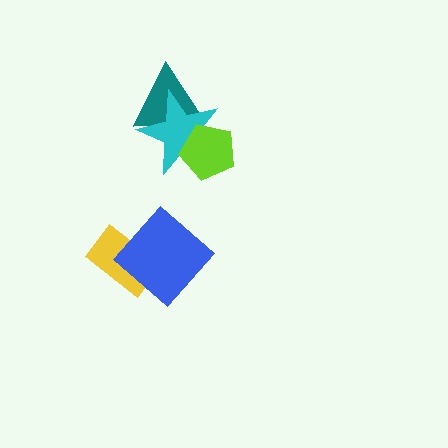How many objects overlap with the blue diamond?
1 object overlaps with the blue diamond.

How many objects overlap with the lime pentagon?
2 objects overlap with the lime pentagon.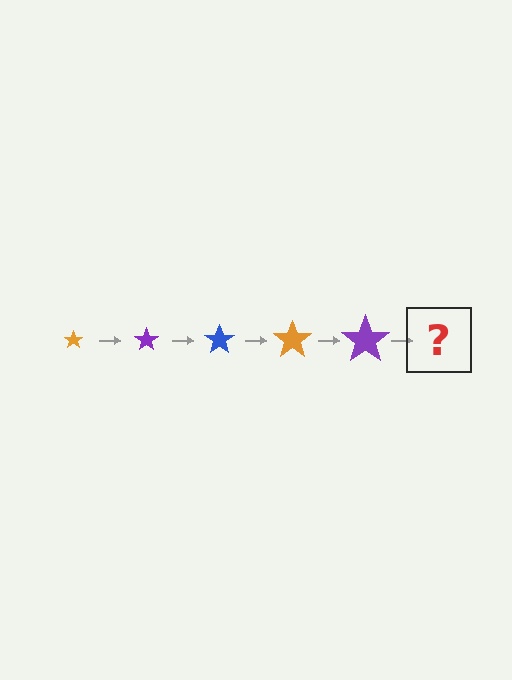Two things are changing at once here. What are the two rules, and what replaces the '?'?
The two rules are that the star grows larger each step and the color cycles through orange, purple, and blue. The '?' should be a blue star, larger than the previous one.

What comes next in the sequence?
The next element should be a blue star, larger than the previous one.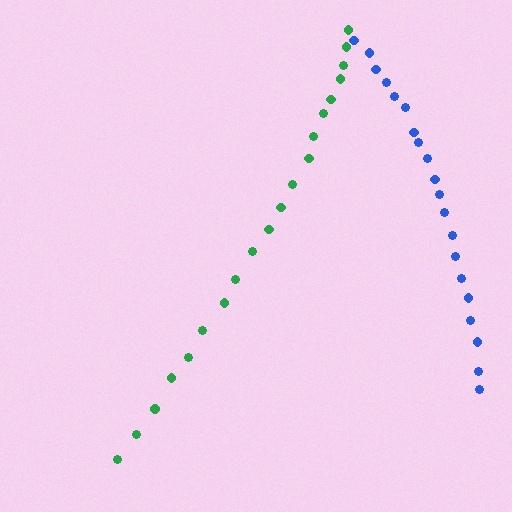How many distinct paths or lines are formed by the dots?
There are 2 distinct paths.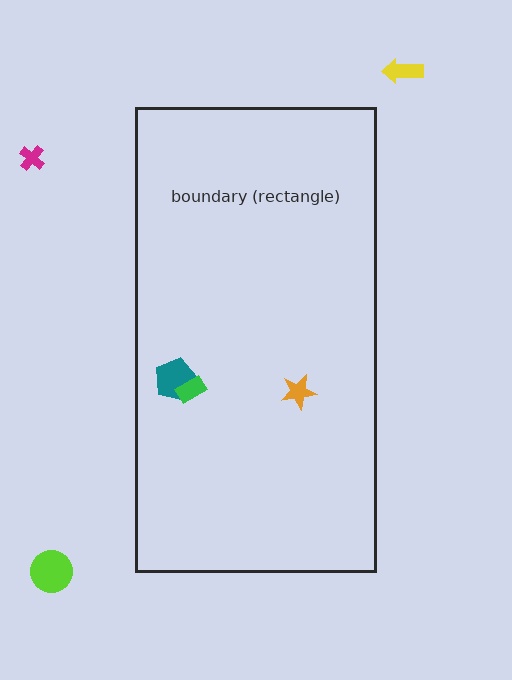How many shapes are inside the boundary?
3 inside, 3 outside.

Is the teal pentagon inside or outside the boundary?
Inside.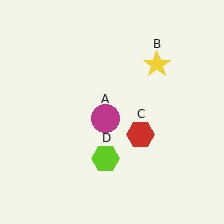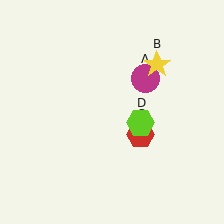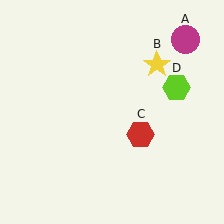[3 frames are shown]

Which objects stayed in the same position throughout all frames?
Yellow star (object B) and red hexagon (object C) remained stationary.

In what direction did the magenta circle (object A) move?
The magenta circle (object A) moved up and to the right.